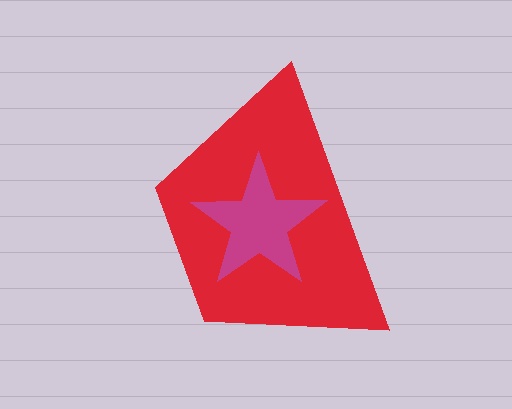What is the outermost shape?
The red trapezoid.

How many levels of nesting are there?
2.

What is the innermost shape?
The magenta star.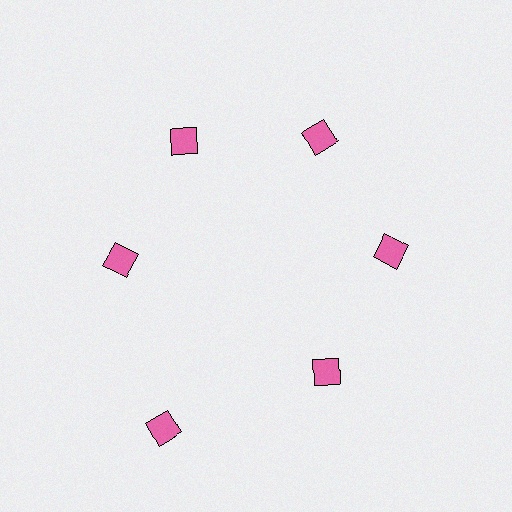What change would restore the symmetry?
The symmetry would be restored by moving it inward, back onto the ring so that all 6 diamonds sit at equal angles and equal distance from the center.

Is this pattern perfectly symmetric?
No. The 6 pink diamonds are arranged in a ring, but one element near the 7 o'clock position is pushed outward from the center, breaking the 6-fold rotational symmetry.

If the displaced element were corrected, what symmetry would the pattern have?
It would have 6-fold rotational symmetry — the pattern would map onto itself every 60 degrees.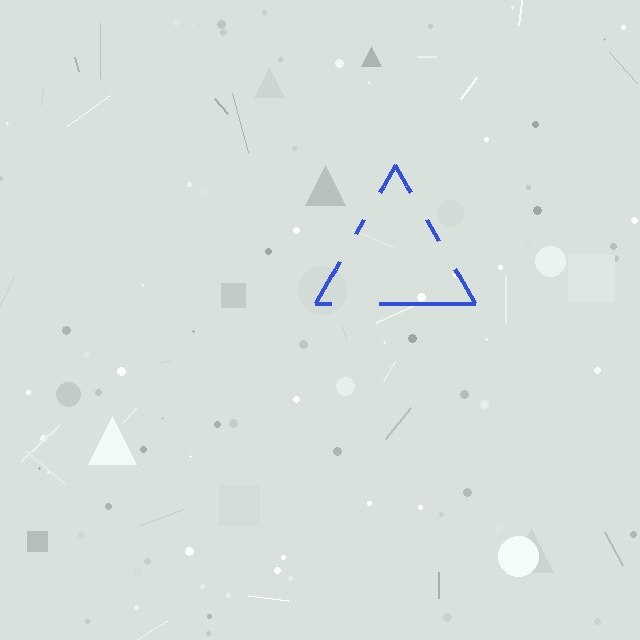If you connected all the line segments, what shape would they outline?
They would outline a triangle.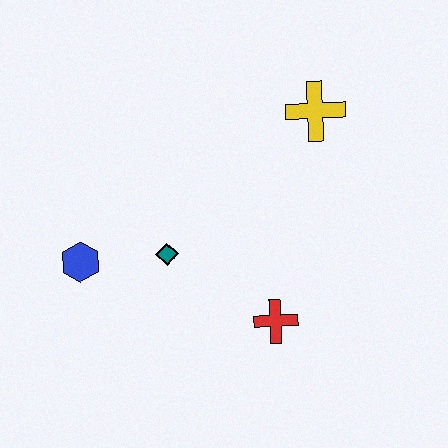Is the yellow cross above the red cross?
Yes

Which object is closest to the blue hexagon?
The teal diamond is closest to the blue hexagon.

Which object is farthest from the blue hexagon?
The yellow cross is farthest from the blue hexagon.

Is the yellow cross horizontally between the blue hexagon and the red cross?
No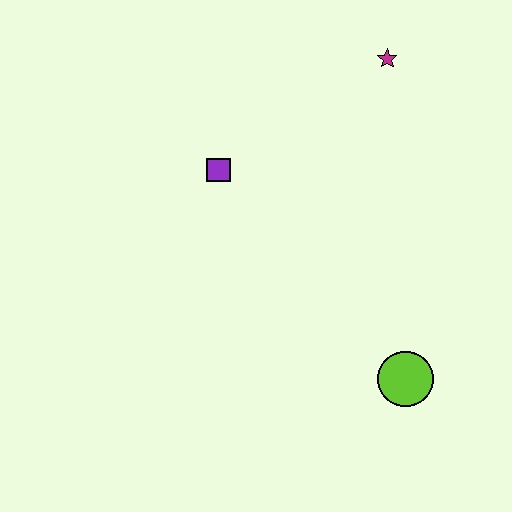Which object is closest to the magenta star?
The purple square is closest to the magenta star.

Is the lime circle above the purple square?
No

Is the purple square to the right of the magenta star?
No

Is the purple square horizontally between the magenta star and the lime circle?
No